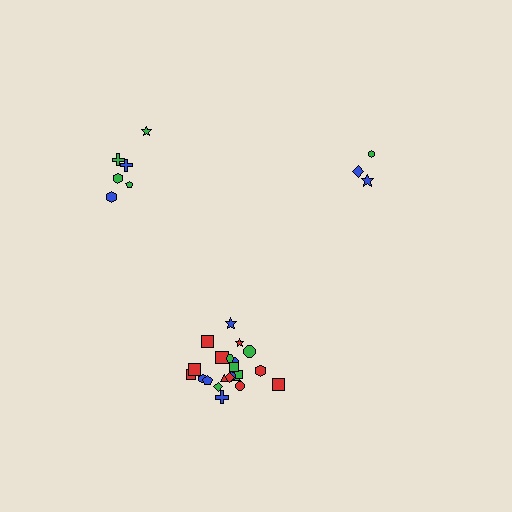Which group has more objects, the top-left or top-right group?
The top-left group.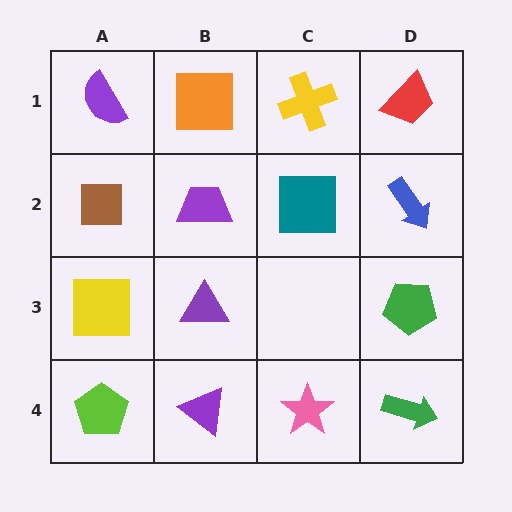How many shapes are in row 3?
3 shapes.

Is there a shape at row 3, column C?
No, that cell is empty.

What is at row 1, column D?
A red trapezoid.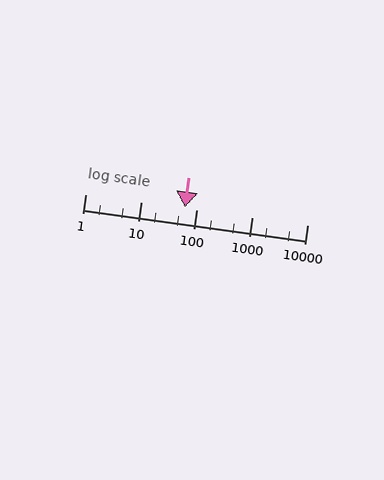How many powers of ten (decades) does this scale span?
The scale spans 4 decades, from 1 to 10000.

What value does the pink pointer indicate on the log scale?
The pointer indicates approximately 62.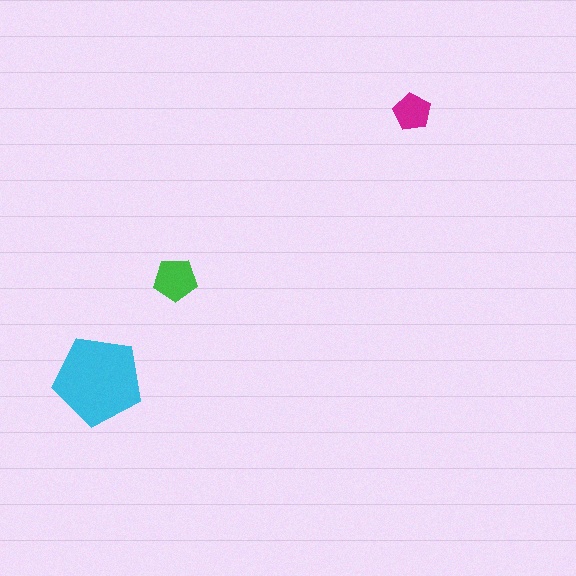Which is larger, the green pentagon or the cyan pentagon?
The cyan one.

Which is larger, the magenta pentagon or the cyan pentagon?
The cyan one.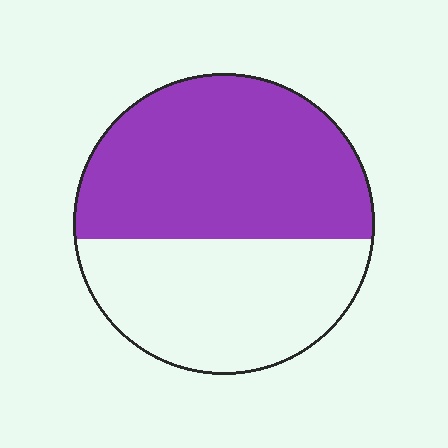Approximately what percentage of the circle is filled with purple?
Approximately 55%.